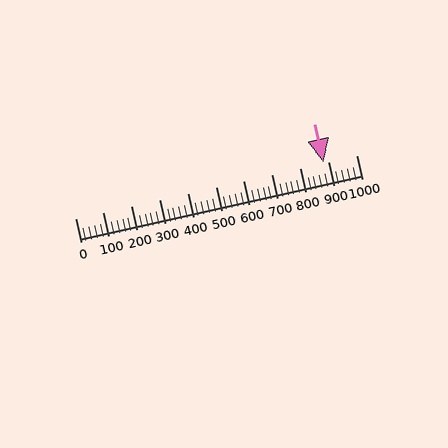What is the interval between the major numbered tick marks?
The major tick marks are spaced 100 units apart.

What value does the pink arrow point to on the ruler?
The pink arrow points to approximately 884.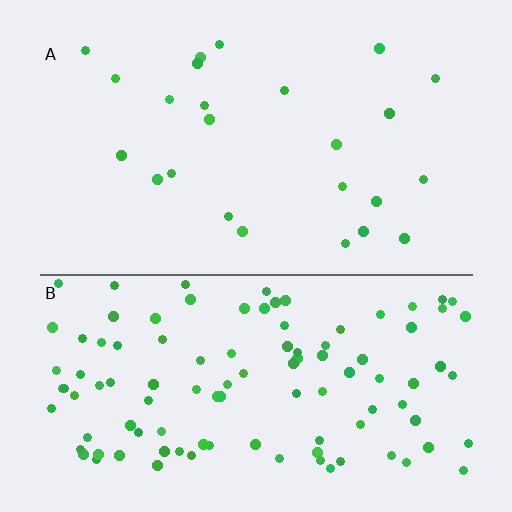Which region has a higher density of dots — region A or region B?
B (the bottom).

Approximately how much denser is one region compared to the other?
Approximately 4.3× — region B over region A.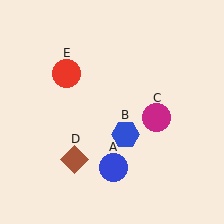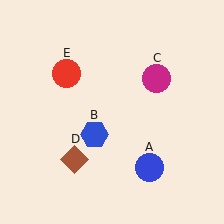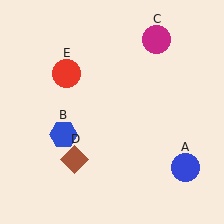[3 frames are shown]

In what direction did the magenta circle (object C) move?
The magenta circle (object C) moved up.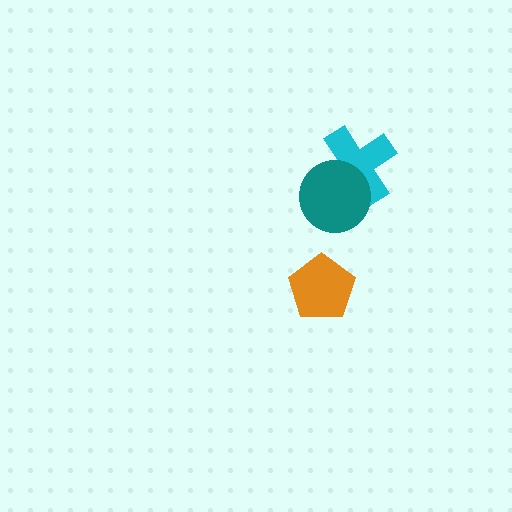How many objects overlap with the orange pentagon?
0 objects overlap with the orange pentagon.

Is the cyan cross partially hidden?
Yes, it is partially covered by another shape.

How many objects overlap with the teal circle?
1 object overlaps with the teal circle.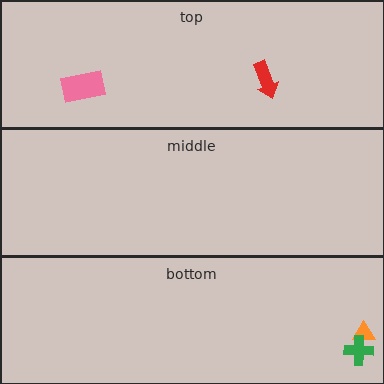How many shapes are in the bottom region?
2.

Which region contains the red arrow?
The top region.